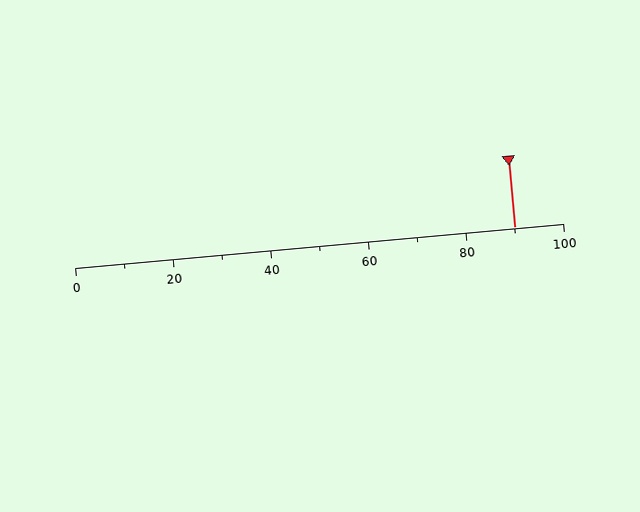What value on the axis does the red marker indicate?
The marker indicates approximately 90.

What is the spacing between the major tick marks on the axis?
The major ticks are spaced 20 apart.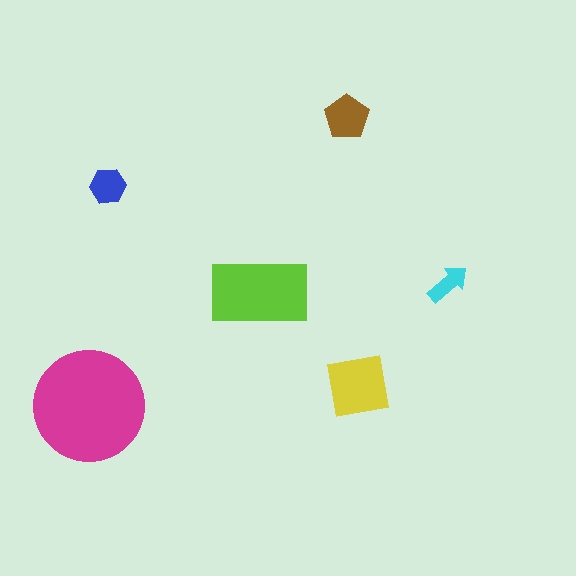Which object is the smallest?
The cyan arrow.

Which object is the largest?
The magenta circle.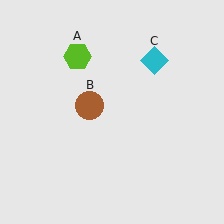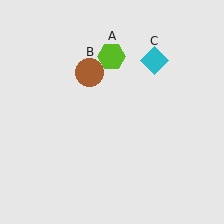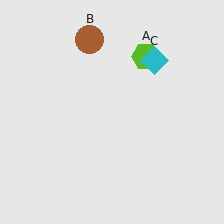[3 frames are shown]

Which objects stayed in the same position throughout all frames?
Cyan diamond (object C) remained stationary.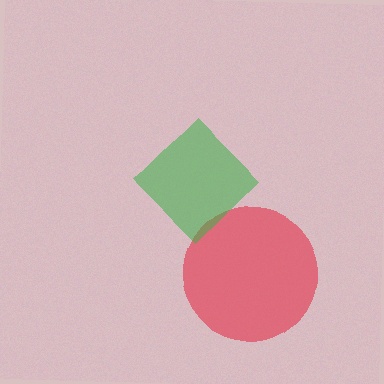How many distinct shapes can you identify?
There are 2 distinct shapes: a red circle, a green diamond.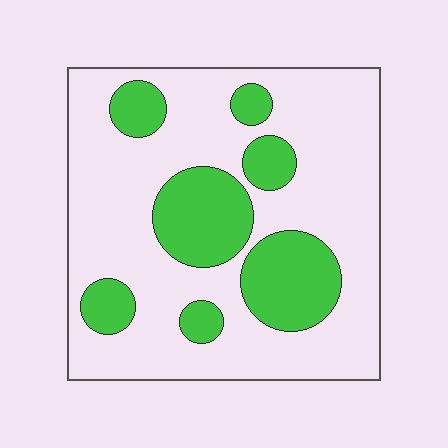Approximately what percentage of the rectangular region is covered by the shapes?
Approximately 25%.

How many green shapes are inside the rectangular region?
7.